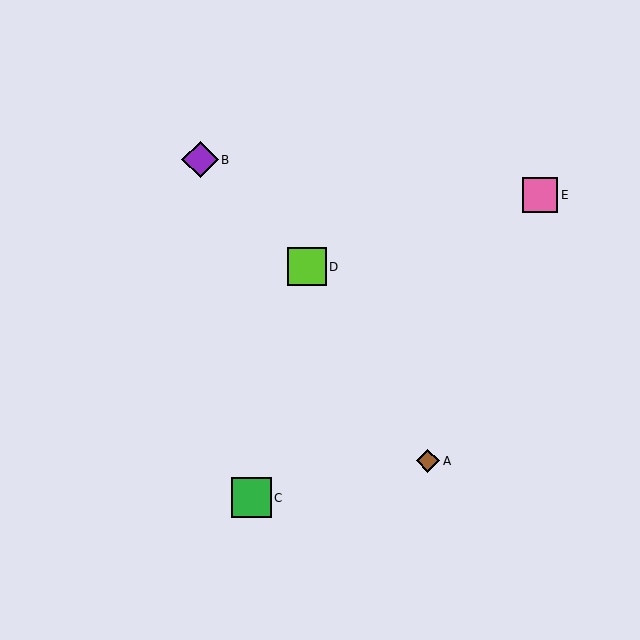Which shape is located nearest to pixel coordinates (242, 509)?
The green square (labeled C) at (251, 498) is nearest to that location.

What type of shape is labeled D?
Shape D is a lime square.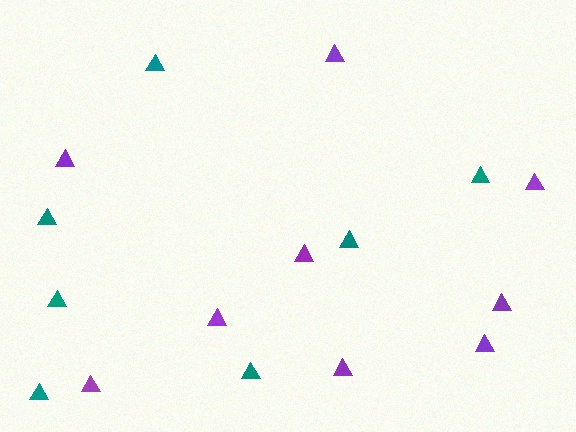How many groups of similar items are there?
There are 2 groups: one group of teal triangles (7) and one group of purple triangles (9).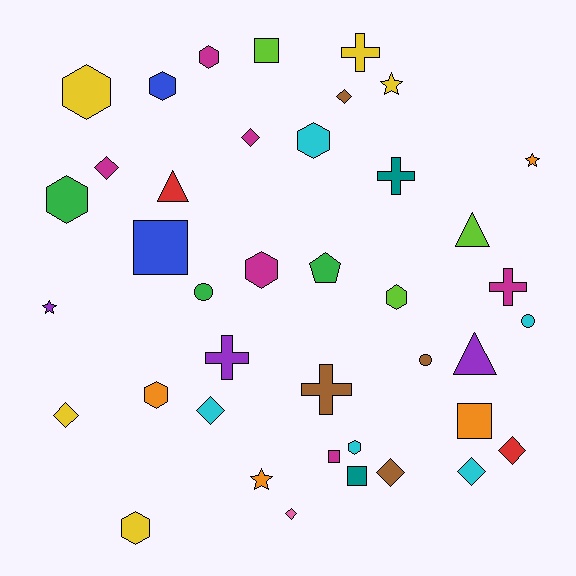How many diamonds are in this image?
There are 9 diamonds.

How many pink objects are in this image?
There is 1 pink object.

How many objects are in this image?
There are 40 objects.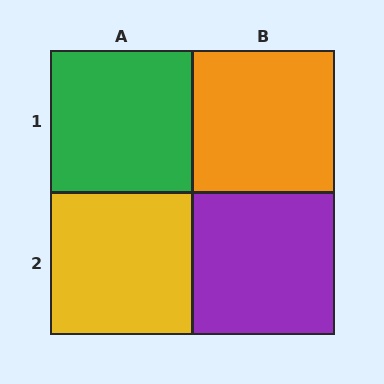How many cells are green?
1 cell is green.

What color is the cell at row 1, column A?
Green.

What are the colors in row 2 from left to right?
Yellow, purple.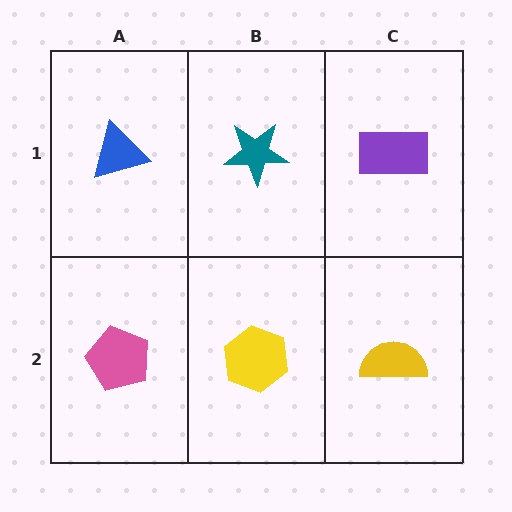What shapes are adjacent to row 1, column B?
A yellow hexagon (row 2, column B), a blue triangle (row 1, column A), a purple rectangle (row 1, column C).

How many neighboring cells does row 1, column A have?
2.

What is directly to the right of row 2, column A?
A yellow hexagon.